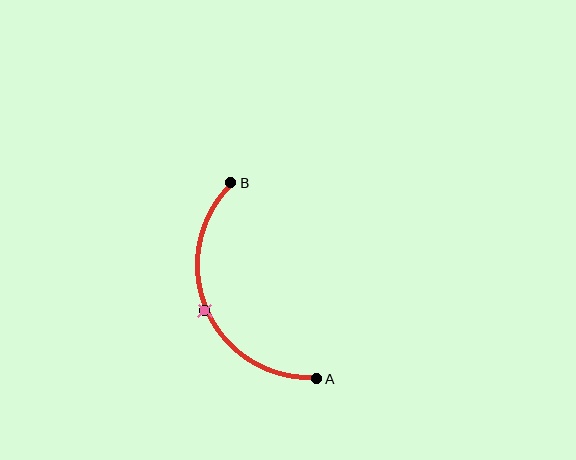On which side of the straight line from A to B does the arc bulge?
The arc bulges to the left of the straight line connecting A and B.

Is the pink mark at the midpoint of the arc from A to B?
Yes. The pink mark lies on the arc at equal arc-length from both A and B — it is the arc midpoint.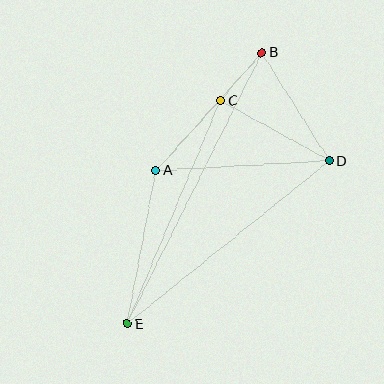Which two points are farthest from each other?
Points B and E are farthest from each other.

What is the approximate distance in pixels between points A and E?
The distance between A and E is approximately 156 pixels.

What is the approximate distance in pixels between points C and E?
The distance between C and E is approximately 242 pixels.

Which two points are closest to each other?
Points B and C are closest to each other.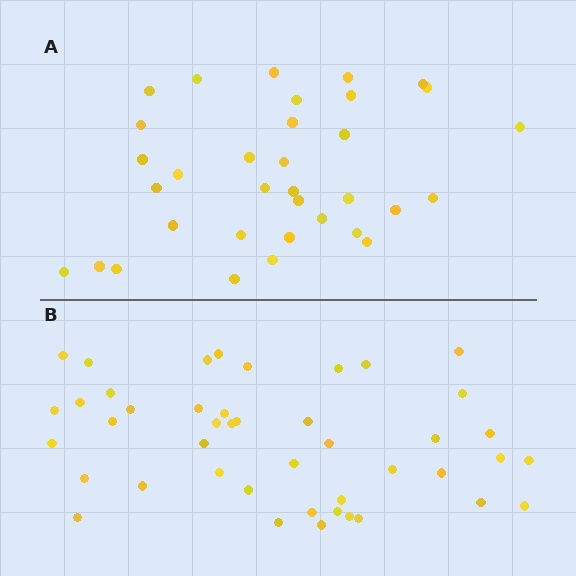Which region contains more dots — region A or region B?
Region B (the bottom region) has more dots.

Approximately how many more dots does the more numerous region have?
Region B has roughly 10 or so more dots than region A.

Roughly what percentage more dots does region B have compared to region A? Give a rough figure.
About 30% more.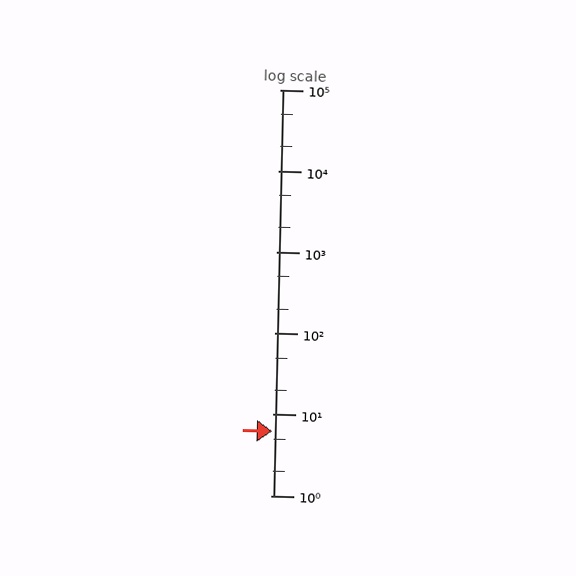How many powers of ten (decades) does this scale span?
The scale spans 5 decades, from 1 to 100000.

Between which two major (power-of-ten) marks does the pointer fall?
The pointer is between 1 and 10.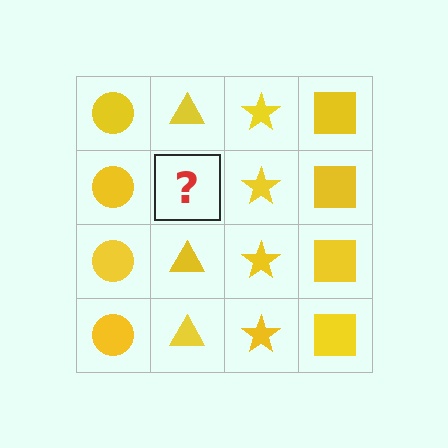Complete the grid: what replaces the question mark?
The question mark should be replaced with a yellow triangle.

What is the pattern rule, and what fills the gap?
The rule is that each column has a consistent shape. The gap should be filled with a yellow triangle.